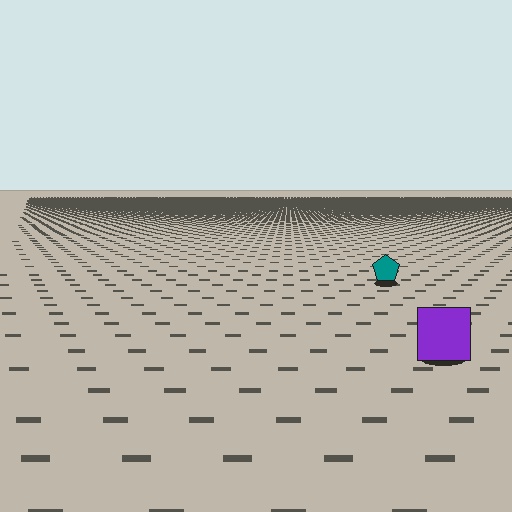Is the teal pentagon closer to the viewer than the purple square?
No. The purple square is closer — you can tell from the texture gradient: the ground texture is coarser near it.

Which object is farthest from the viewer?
The teal pentagon is farthest from the viewer. It appears smaller and the ground texture around it is denser.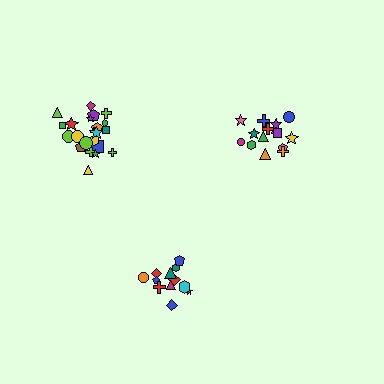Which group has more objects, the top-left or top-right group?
The top-left group.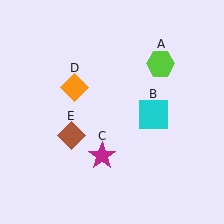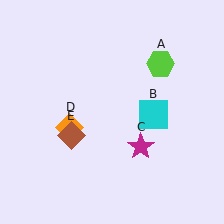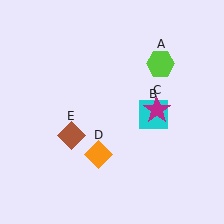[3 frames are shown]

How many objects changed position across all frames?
2 objects changed position: magenta star (object C), orange diamond (object D).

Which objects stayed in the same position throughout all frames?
Lime hexagon (object A) and cyan square (object B) and brown diamond (object E) remained stationary.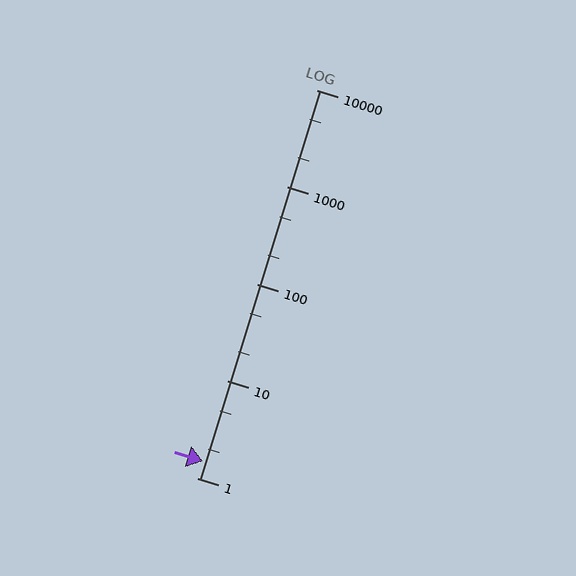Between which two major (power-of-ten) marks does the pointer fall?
The pointer is between 1 and 10.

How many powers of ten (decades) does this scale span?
The scale spans 4 decades, from 1 to 10000.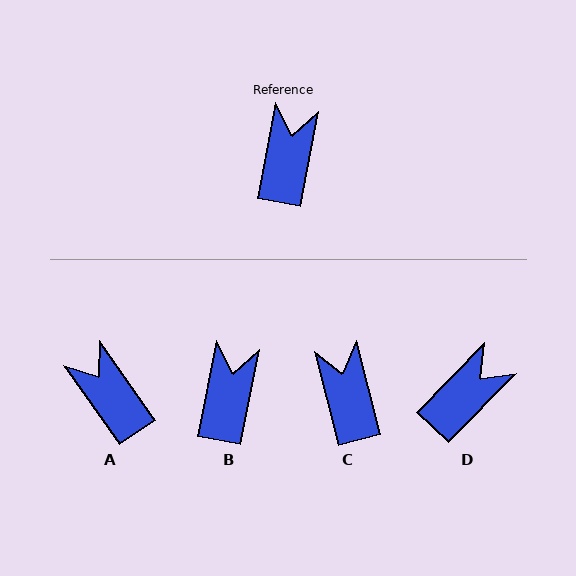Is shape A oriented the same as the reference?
No, it is off by about 46 degrees.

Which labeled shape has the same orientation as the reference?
B.